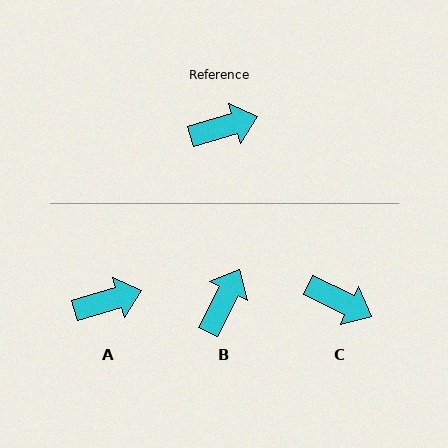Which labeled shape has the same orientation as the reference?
A.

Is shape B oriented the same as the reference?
No, it is off by about 47 degrees.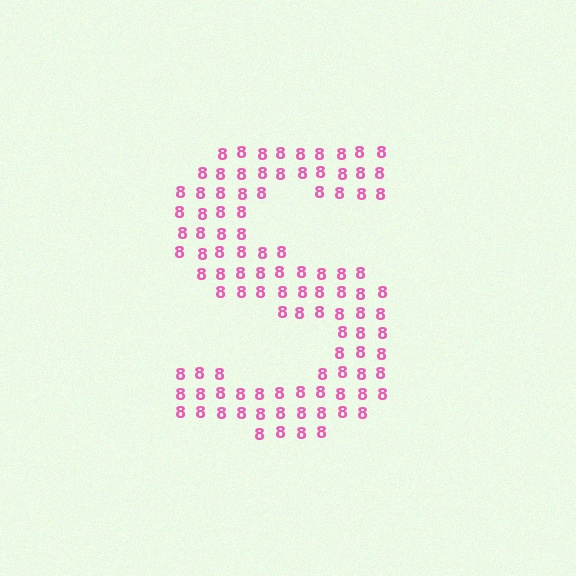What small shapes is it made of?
It is made of small digit 8's.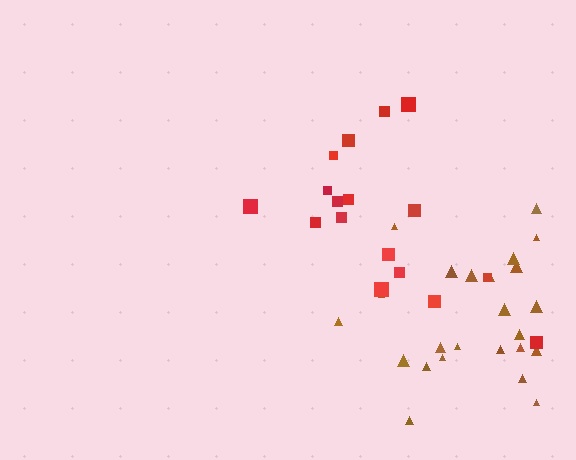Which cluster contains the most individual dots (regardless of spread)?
Brown (24).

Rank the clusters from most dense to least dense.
brown, red.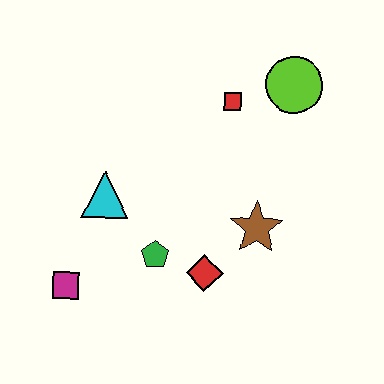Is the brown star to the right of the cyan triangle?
Yes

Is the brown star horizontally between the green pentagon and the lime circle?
Yes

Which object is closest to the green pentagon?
The red diamond is closest to the green pentagon.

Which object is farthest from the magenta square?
The lime circle is farthest from the magenta square.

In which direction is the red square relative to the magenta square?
The red square is above the magenta square.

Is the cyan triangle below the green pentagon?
No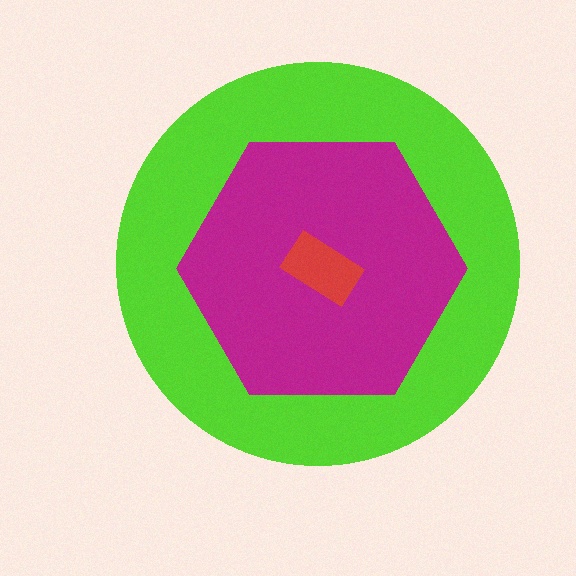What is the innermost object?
The red rectangle.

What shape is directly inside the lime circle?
The magenta hexagon.